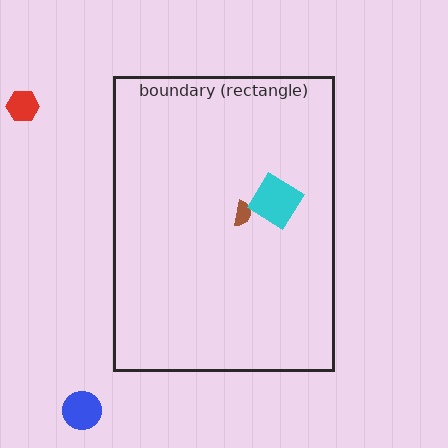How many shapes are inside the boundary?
2 inside, 2 outside.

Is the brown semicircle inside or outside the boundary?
Inside.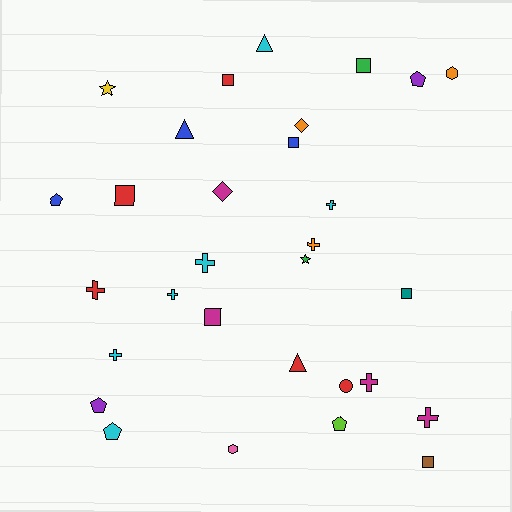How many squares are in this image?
There are 7 squares.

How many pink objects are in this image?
There is 1 pink object.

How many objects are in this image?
There are 30 objects.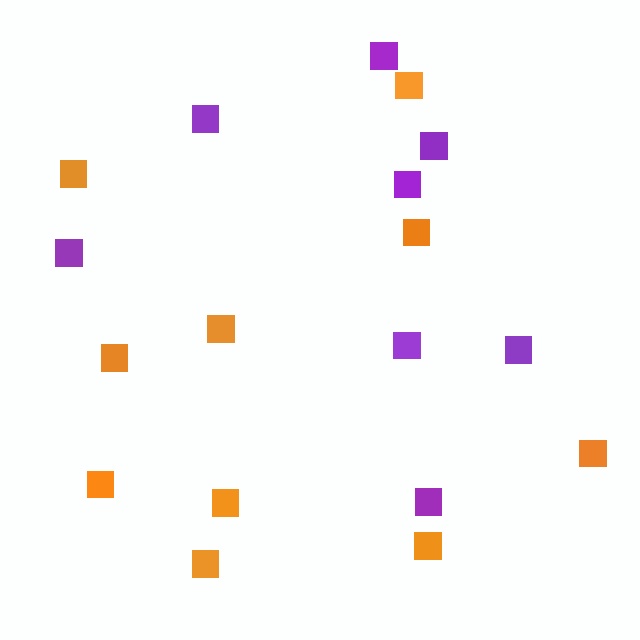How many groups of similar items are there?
There are 2 groups: one group of purple squares (8) and one group of orange squares (10).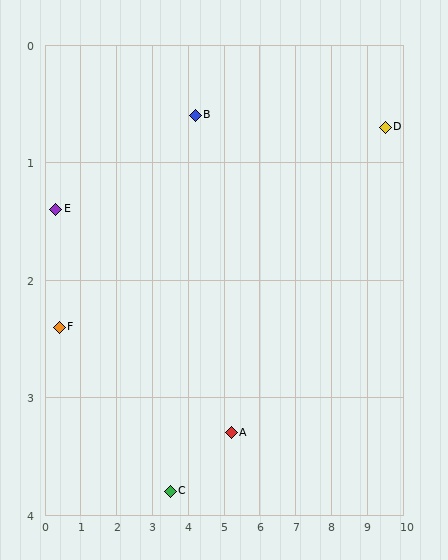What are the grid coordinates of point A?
Point A is at approximately (5.2, 3.3).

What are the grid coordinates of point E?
Point E is at approximately (0.3, 1.4).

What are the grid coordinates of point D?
Point D is at approximately (9.5, 0.7).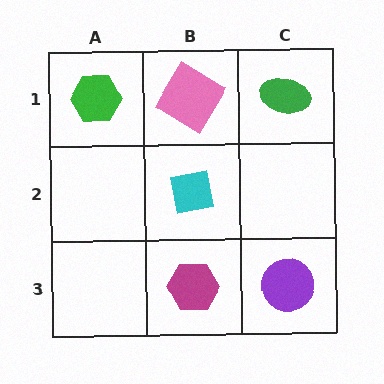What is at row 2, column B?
A cyan square.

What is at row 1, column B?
A pink diamond.